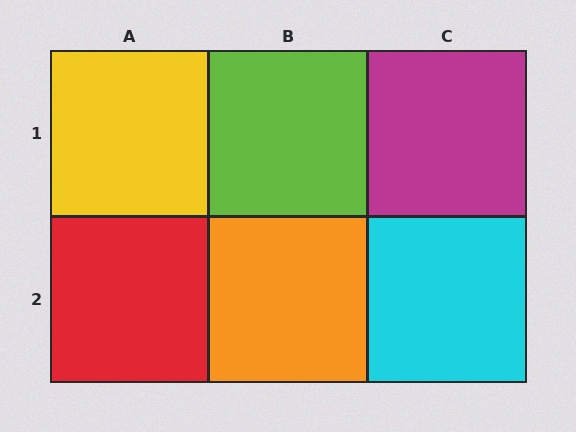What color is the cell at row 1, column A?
Yellow.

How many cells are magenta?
1 cell is magenta.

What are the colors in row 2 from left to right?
Red, orange, cyan.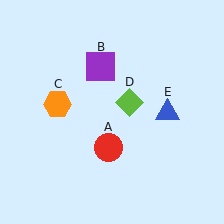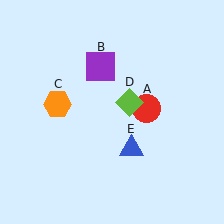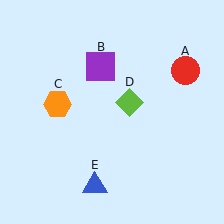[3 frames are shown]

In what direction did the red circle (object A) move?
The red circle (object A) moved up and to the right.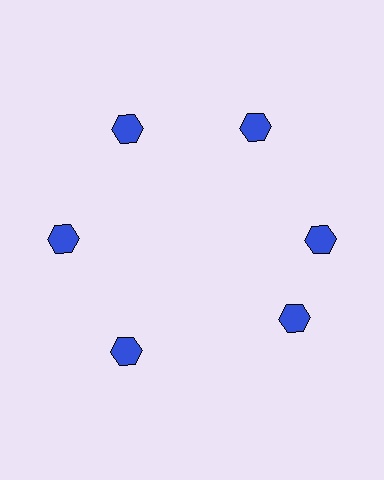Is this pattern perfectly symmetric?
No. The 6 blue hexagons are arranged in a ring, but one element near the 5 o'clock position is rotated out of alignment along the ring, breaking the 6-fold rotational symmetry.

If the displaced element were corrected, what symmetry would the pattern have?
It would have 6-fold rotational symmetry — the pattern would map onto itself every 60 degrees.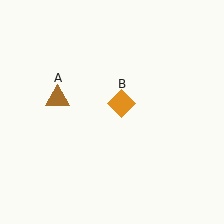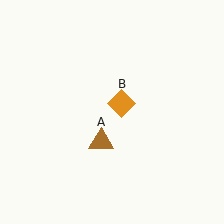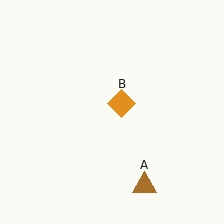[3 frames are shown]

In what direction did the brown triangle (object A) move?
The brown triangle (object A) moved down and to the right.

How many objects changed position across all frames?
1 object changed position: brown triangle (object A).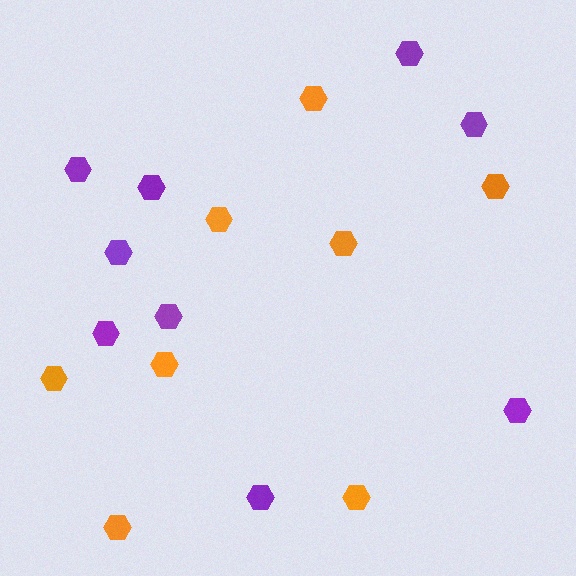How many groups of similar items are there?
There are 2 groups: one group of orange hexagons (8) and one group of purple hexagons (9).